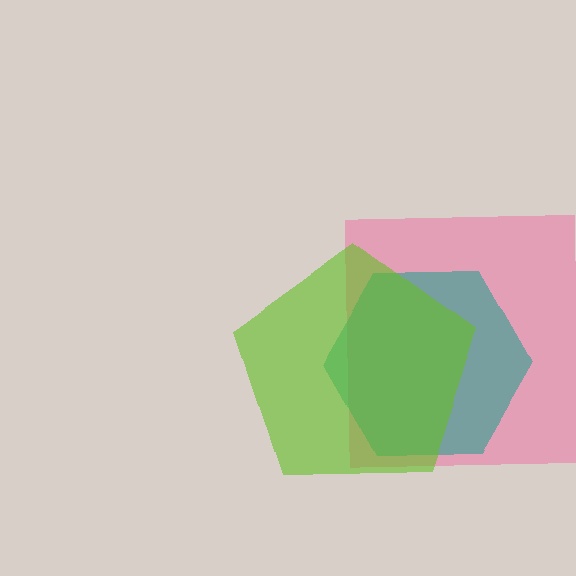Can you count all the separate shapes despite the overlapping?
Yes, there are 3 separate shapes.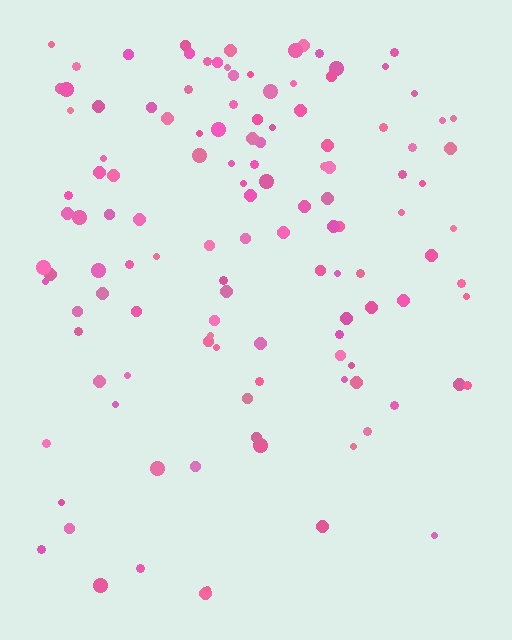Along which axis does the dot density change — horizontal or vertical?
Vertical.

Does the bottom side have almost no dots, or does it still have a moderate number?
Still a moderate number, just noticeably fewer than the top.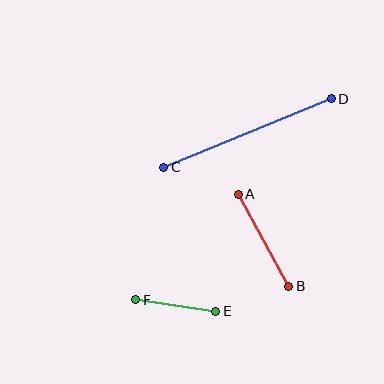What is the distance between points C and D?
The distance is approximately 181 pixels.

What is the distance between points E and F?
The distance is approximately 81 pixels.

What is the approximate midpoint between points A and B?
The midpoint is at approximately (264, 240) pixels.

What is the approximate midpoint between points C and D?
The midpoint is at approximately (247, 133) pixels.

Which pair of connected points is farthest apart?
Points C and D are farthest apart.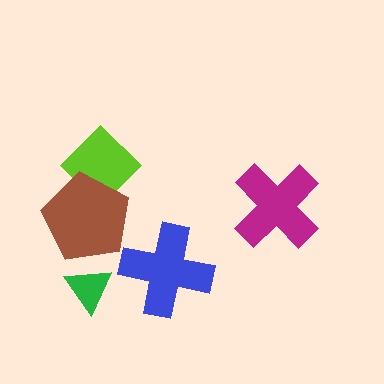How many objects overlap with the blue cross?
0 objects overlap with the blue cross.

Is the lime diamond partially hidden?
Yes, it is partially covered by another shape.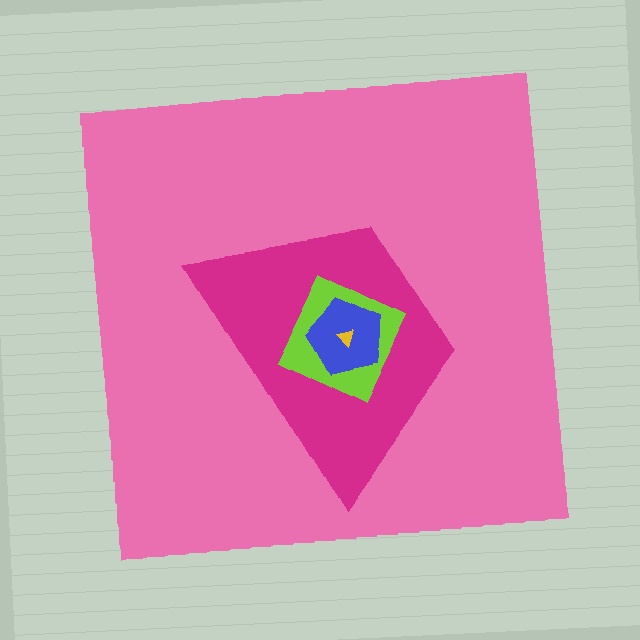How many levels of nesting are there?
5.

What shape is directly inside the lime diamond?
The blue pentagon.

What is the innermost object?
The yellow triangle.